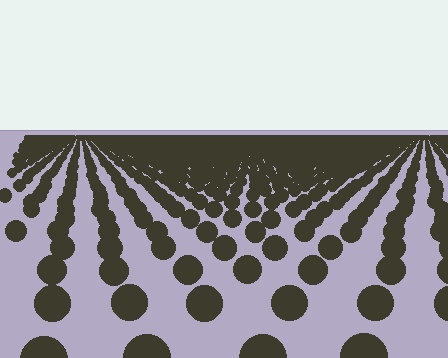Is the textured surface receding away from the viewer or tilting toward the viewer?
The surface is receding away from the viewer. Texture elements get smaller and denser toward the top.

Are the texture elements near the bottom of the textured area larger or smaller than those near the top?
Larger. Near the bottom, elements are closer to the viewer and appear at a bigger on-screen size.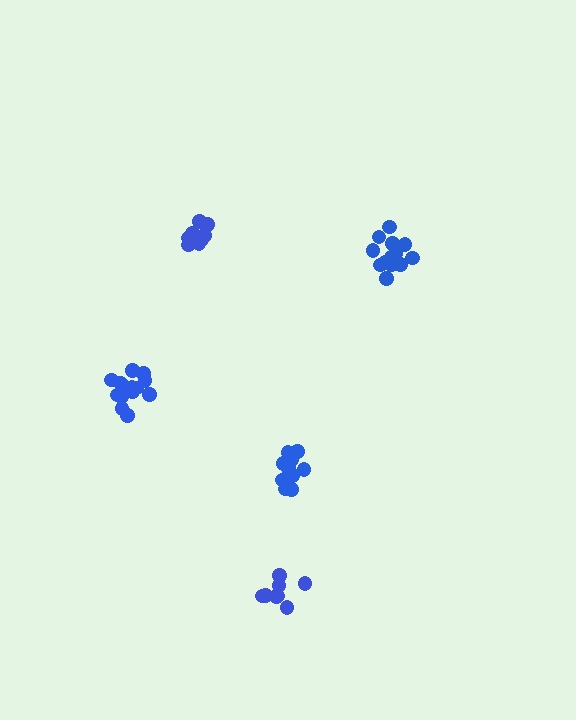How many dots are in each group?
Group 1: 8 dots, Group 2: 10 dots, Group 3: 13 dots, Group 4: 14 dots, Group 5: 8 dots (53 total).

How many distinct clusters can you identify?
There are 5 distinct clusters.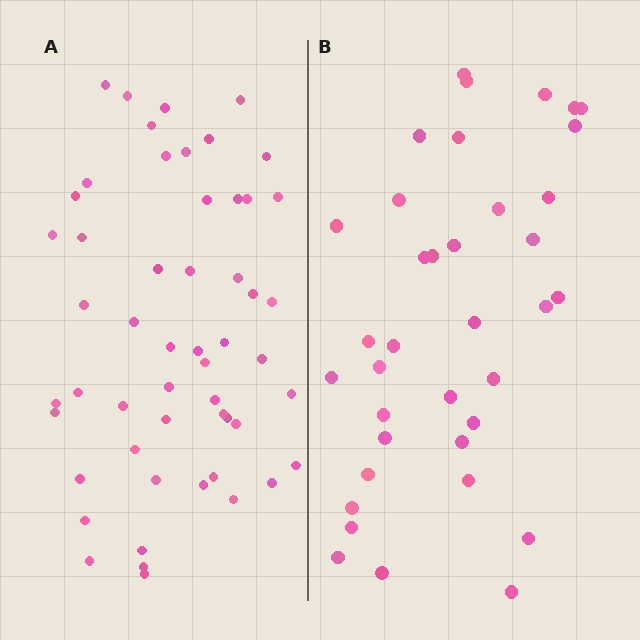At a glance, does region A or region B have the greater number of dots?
Region A (the left region) has more dots.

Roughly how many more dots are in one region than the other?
Region A has approximately 15 more dots than region B.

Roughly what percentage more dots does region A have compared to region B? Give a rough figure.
About 45% more.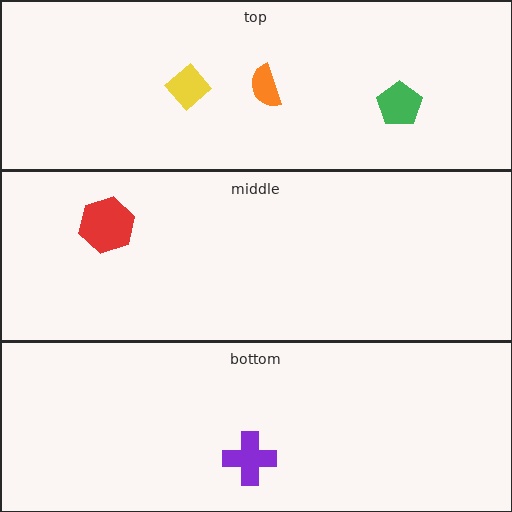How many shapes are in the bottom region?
1.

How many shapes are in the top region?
3.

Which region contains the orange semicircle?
The top region.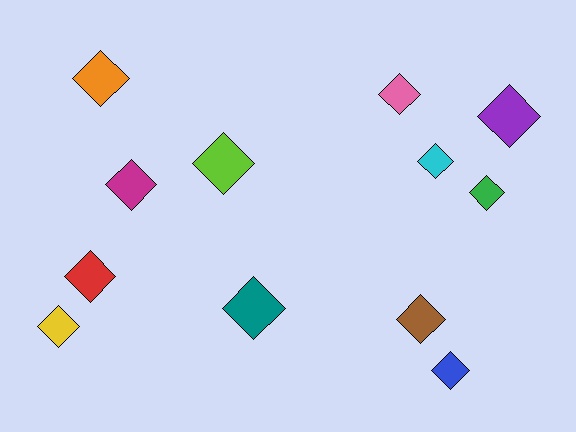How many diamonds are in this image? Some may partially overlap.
There are 12 diamonds.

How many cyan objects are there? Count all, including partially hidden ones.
There is 1 cyan object.